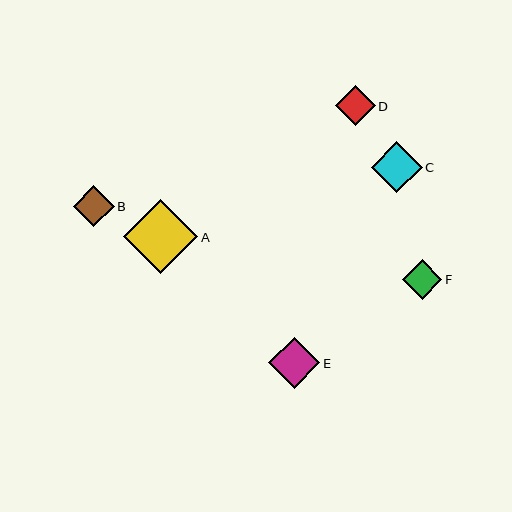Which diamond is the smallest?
Diamond D is the smallest with a size of approximately 40 pixels.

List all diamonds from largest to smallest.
From largest to smallest: A, E, C, B, F, D.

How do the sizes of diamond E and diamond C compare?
Diamond E and diamond C are approximately the same size.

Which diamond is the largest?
Diamond A is the largest with a size of approximately 74 pixels.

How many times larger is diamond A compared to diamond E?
Diamond A is approximately 1.5 times the size of diamond E.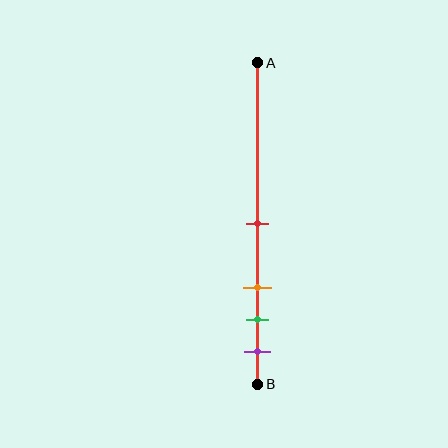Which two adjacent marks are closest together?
The green and purple marks are the closest adjacent pair.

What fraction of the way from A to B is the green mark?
The green mark is approximately 80% (0.8) of the way from A to B.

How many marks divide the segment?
There are 4 marks dividing the segment.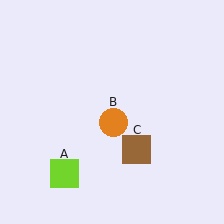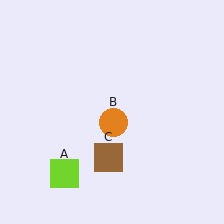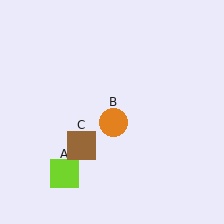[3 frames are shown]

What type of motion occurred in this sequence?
The brown square (object C) rotated clockwise around the center of the scene.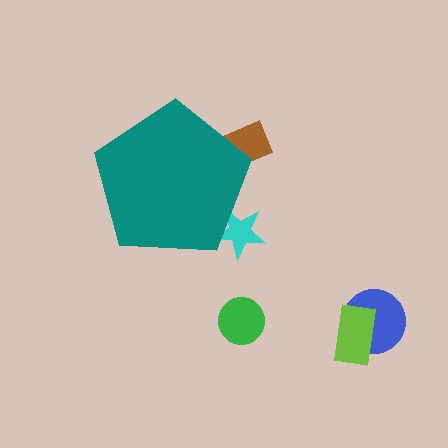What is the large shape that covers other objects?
A teal pentagon.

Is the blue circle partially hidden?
No, the blue circle is fully visible.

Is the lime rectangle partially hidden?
No, the lime rectangle is fully visible.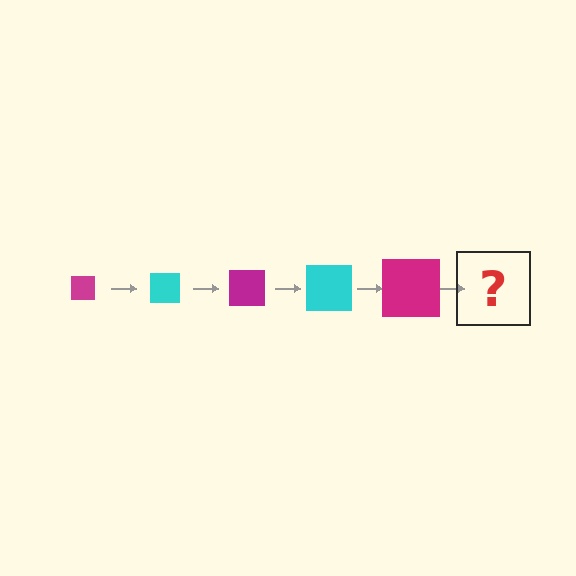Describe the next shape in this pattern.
It should be a cyan square, larger than the previous one.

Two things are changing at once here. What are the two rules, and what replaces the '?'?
The two rules are that the square grows larger each step and the color cycles through magenta and cyan. The '?' should be a cyan square, larger than the previous one.